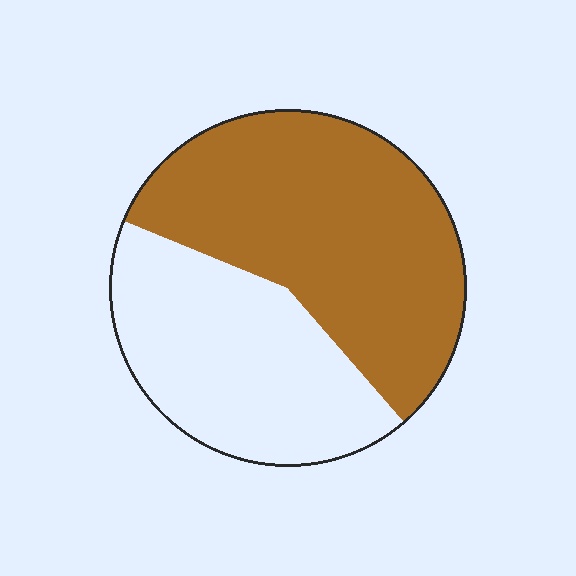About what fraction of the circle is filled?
About three fifths (3/5).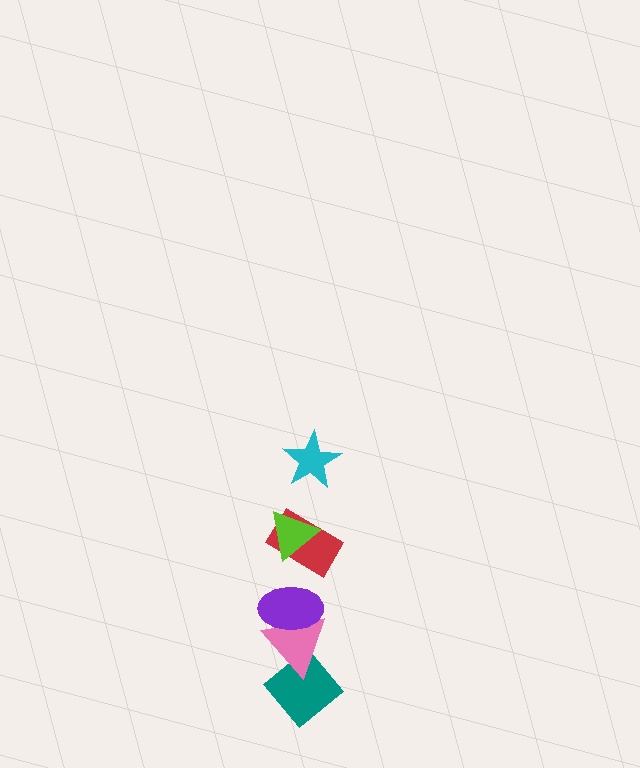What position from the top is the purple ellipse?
The purple ellipse is 4th from the top.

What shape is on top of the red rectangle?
The lime triangle is on top of the red rectangle.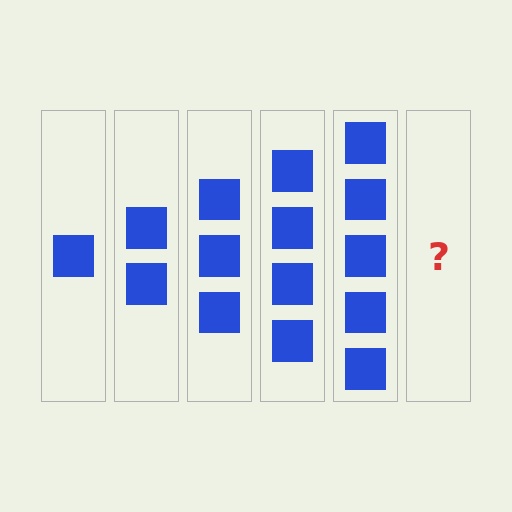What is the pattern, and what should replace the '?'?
The pattern is that each step adds one more square. The '?' should be 6 squares.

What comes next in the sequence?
The next element should be 6 squares.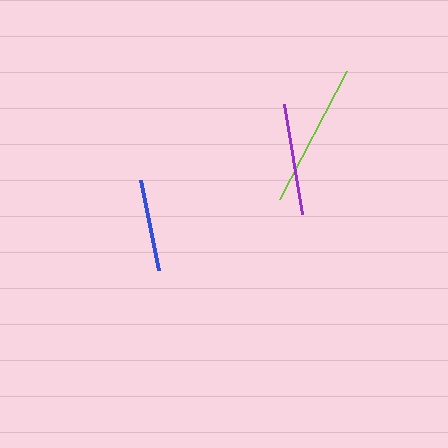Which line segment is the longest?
The lime line is the longest at approximately 144 pixels.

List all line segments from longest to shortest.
From longest to shortest: lime, purple, blue.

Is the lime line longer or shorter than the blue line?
The lime line is longer than the blue line.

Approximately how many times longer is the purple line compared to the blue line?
The purple line is approximately 1.2 times the length of the blue line.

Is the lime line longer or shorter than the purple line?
The lime line is longer than the purple line.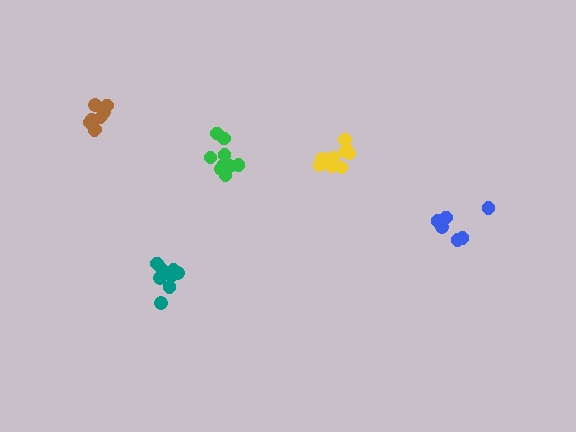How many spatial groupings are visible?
There are 5 spatial groupings.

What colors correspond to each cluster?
The clusters are colored: blue, teal, brown, yellow, green.